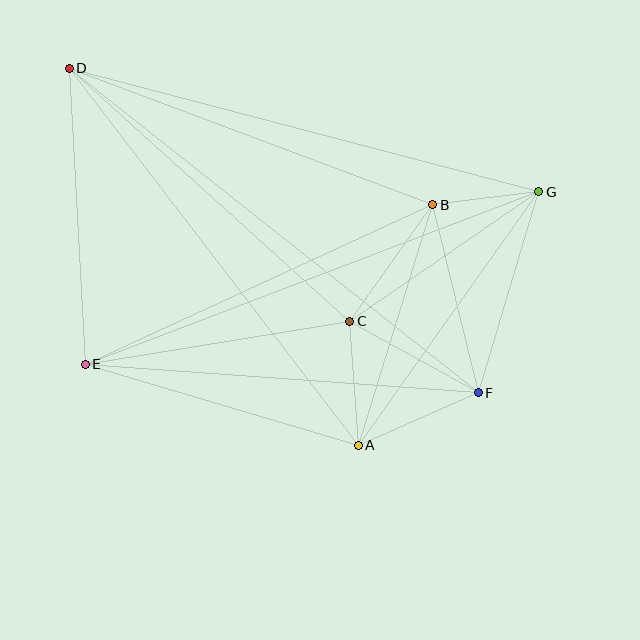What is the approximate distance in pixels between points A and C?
The distance between A and C is approximately 124 pixels.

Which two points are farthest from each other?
Points D and F are farthest from each other.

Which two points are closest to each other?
Points B and G are closest to each other.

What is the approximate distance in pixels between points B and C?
The distance between B and C is approximately 143 pixels.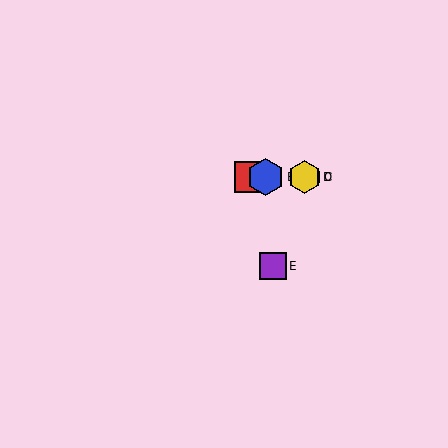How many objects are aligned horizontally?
4 objects (A, B, C, D) are aligned horizontally.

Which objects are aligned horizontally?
Objects A, B, C, D are aligned horizontally.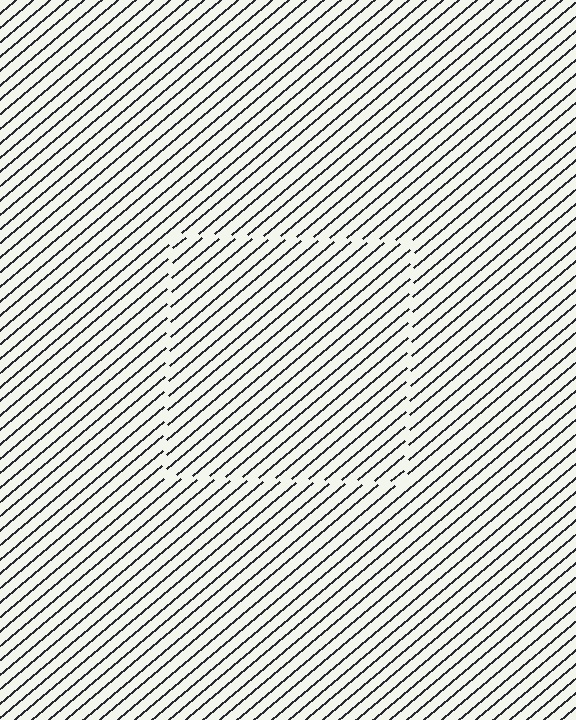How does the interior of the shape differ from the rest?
The interior of the shape contains the same grating, shifted by half a period — the contour is defined by the phase discontinuity where line-ends from the inner and outer gratings abut.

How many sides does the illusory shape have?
4 sides — the line-ends trace a square.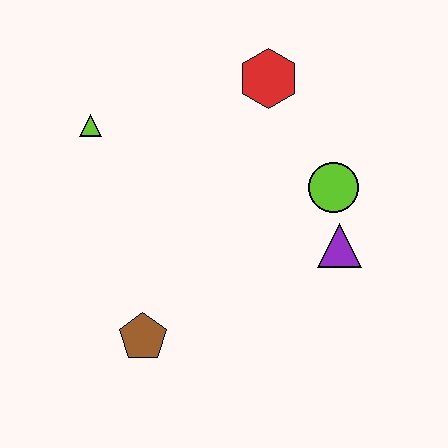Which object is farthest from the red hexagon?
The brown pentagon is farthest from the red hexagon.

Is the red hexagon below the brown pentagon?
No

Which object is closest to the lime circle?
The purple triangle is closest to the lime circle.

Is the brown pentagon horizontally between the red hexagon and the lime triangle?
Yes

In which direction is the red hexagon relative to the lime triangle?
The red hexagon is to the right of the lime triangle.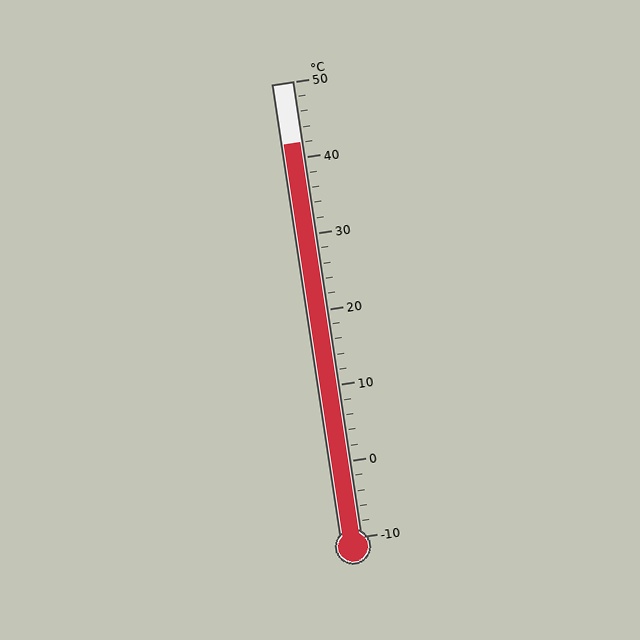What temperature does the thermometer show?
The thermometer shows approximately 42°C.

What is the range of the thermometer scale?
The thermometer scale ranges from -10°C to 50°C.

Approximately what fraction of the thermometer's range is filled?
The thermometer is filled to approximately 85% of its range.